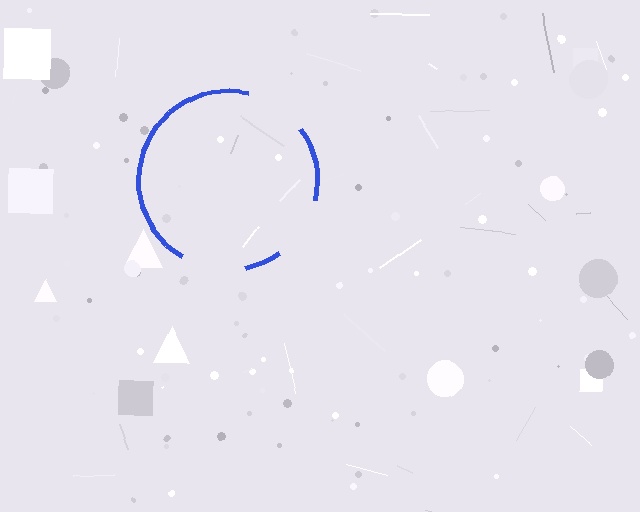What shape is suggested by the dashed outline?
The dashed outline suggests a circle.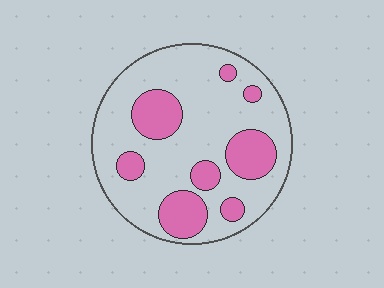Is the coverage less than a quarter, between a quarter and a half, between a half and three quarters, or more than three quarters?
Between a quarter and a half.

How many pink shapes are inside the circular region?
8.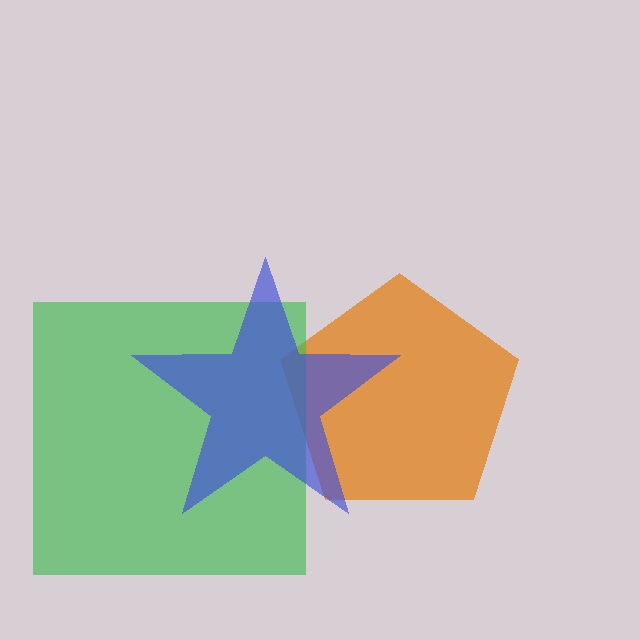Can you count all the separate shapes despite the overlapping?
Yes, there are 3 separate shapes.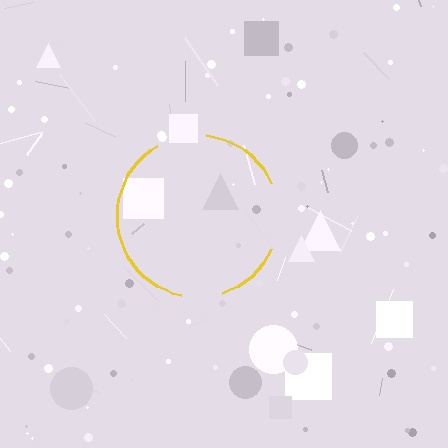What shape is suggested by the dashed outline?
The dashed outline suggests a circle.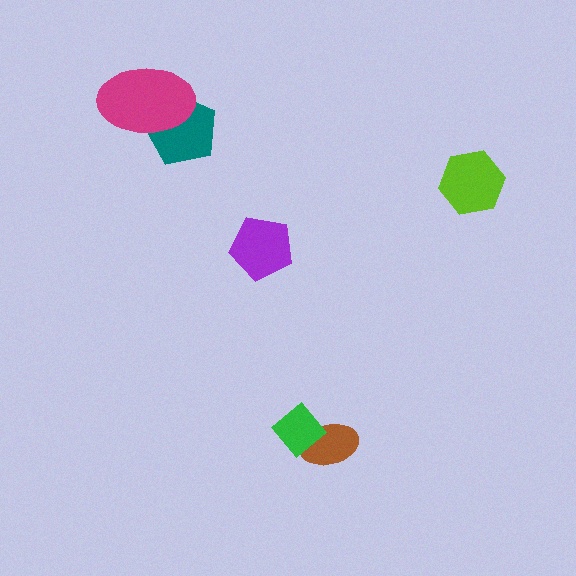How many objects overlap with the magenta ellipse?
1 object overlaps with the magenta ellipse.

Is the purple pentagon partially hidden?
No, no other shape covers it.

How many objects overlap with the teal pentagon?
1 object overlaps with the teal pentagon.